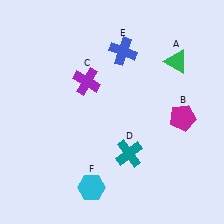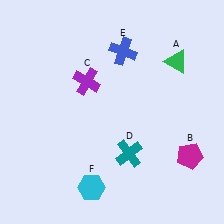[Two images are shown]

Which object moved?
The magenta pentagon (B) moved down.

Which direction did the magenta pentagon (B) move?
The magenta pentagon (B) moved down.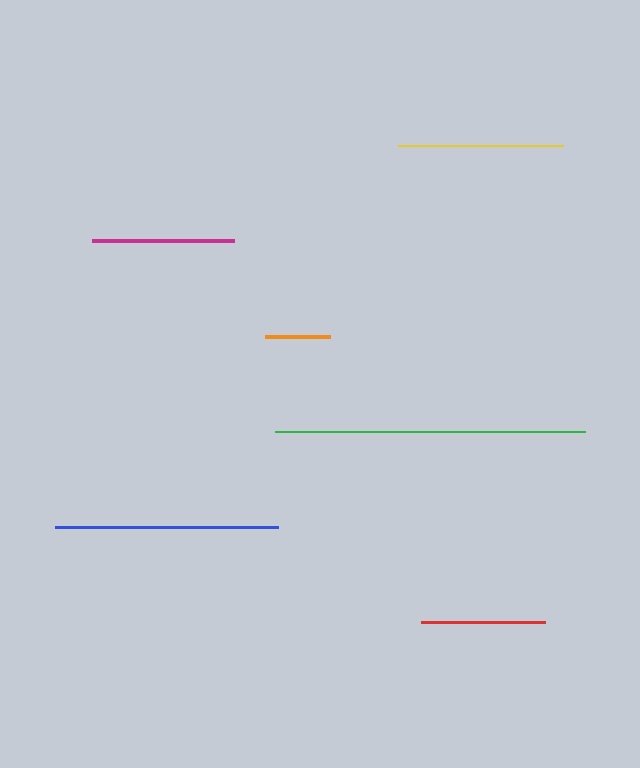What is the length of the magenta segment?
The magenta segment is approximately 142 pixels long.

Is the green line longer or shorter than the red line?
The green line is longer than the red line.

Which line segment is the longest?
The green line is the longest at approximately 310 pixels.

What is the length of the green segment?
The green segment is approximately 310 pixels long.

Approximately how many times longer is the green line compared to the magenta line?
The green line is approximately 2.2 times the length of the magenta line.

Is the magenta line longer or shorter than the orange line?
The magenta line is longer than the orange line.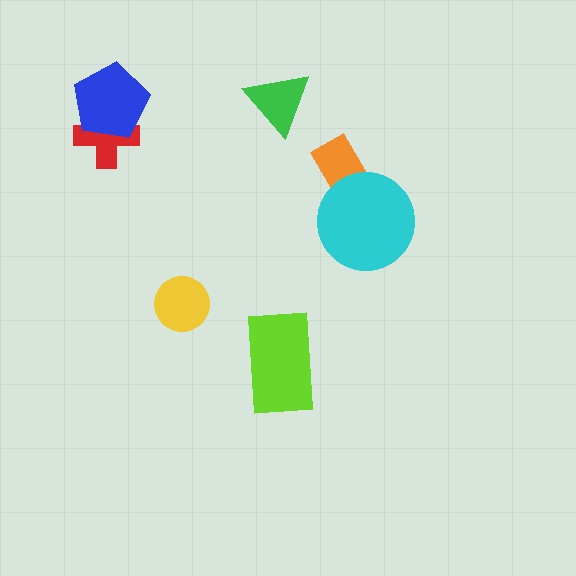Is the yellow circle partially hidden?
No, no other shape covers it.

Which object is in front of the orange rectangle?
The cyan circle is in front of the orange rectangle.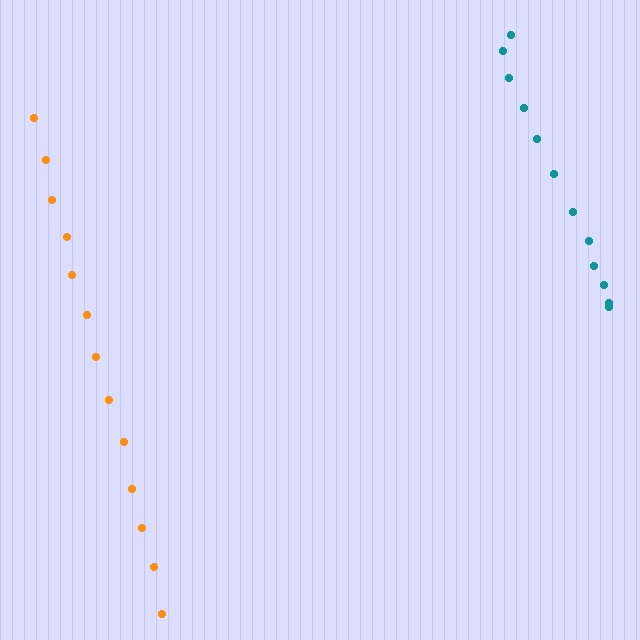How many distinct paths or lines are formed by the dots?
There are 2 distinct paths.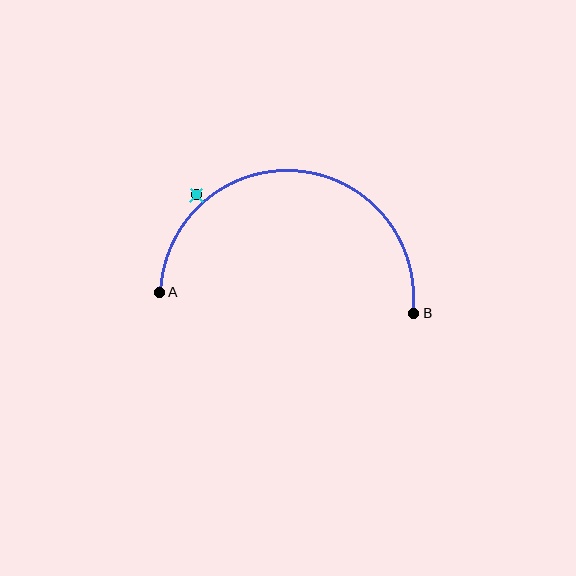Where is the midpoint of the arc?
The arc midpoint is the point on the curve farthest from the straight line joining A and B. It sits above that line.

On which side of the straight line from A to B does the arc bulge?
The arc bulges above the straight line connecting A and B.